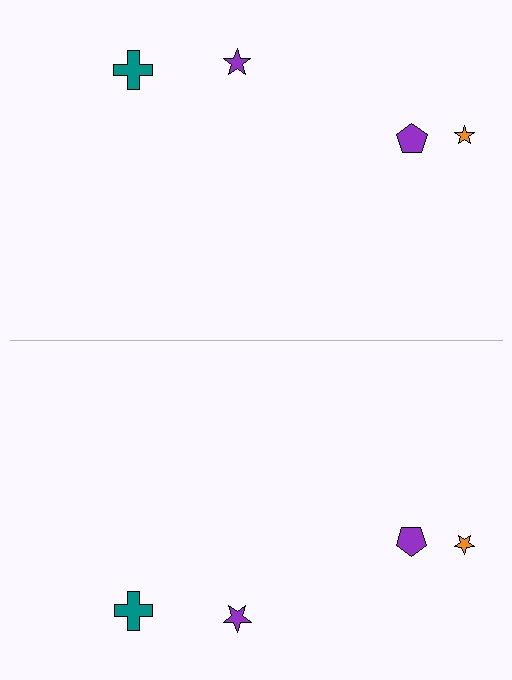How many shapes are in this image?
There are 8 shapes in this image.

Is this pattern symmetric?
Yes, this pattern has bilateral (reflection) symmetry.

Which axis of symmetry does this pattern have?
The pattern has a horizontal axis of symmetry running through the center of the image.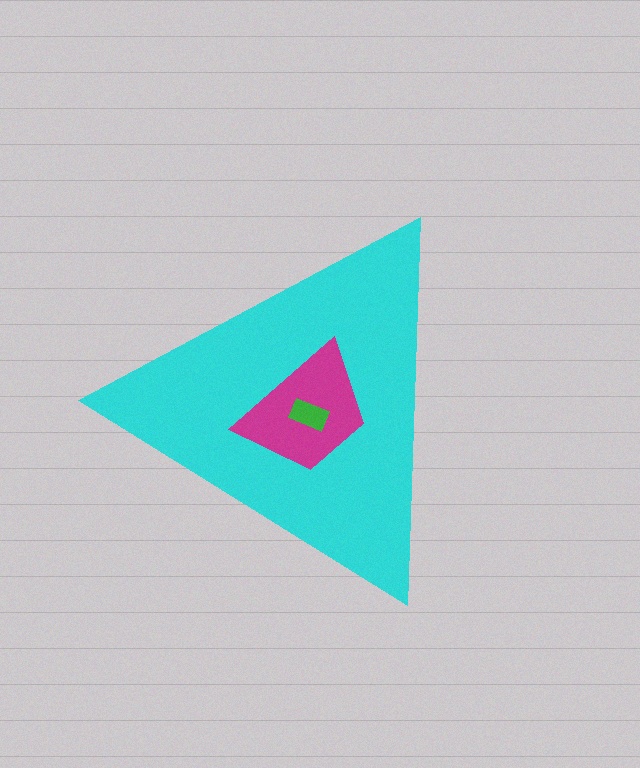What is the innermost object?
The green rectangle.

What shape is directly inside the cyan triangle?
The magenta trapezoid.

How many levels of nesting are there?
3.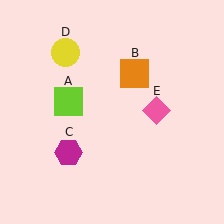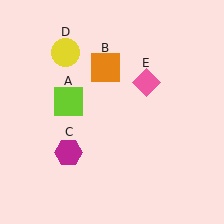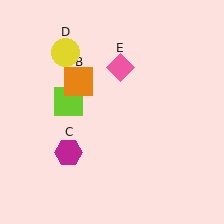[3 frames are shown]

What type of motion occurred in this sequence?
The orange square (object B), pink diamond (object E) rotated counterclockwise around the center of the scene.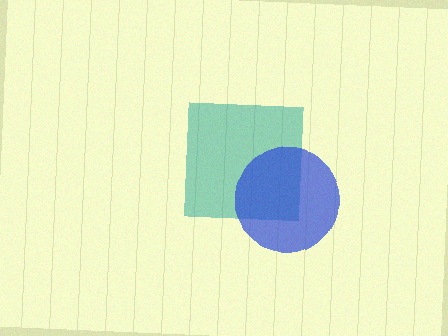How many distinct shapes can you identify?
There are 2 distinct shapes: a teal square, a blue circle.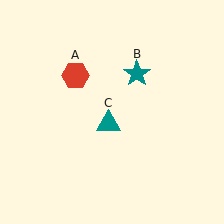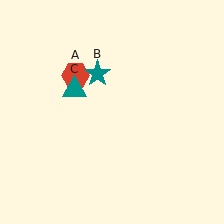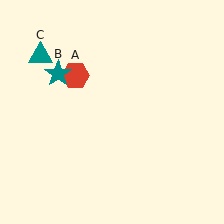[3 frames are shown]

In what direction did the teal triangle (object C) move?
The teal triangle (object C) moved up and to the left.